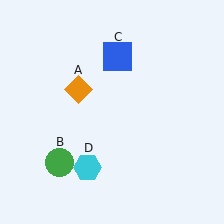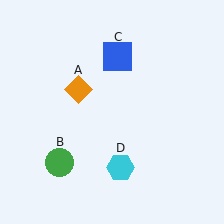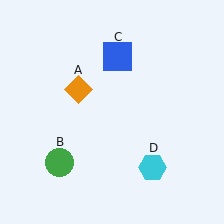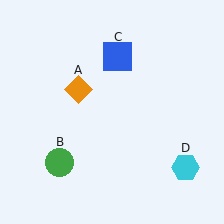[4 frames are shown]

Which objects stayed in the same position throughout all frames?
Orange diamond (object A) and green circle (object B) and blue square (object C) remained stationary.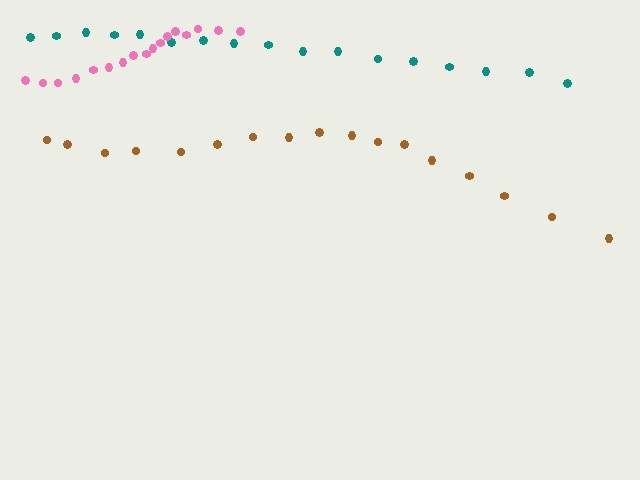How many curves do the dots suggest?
There are 3 distinct paths.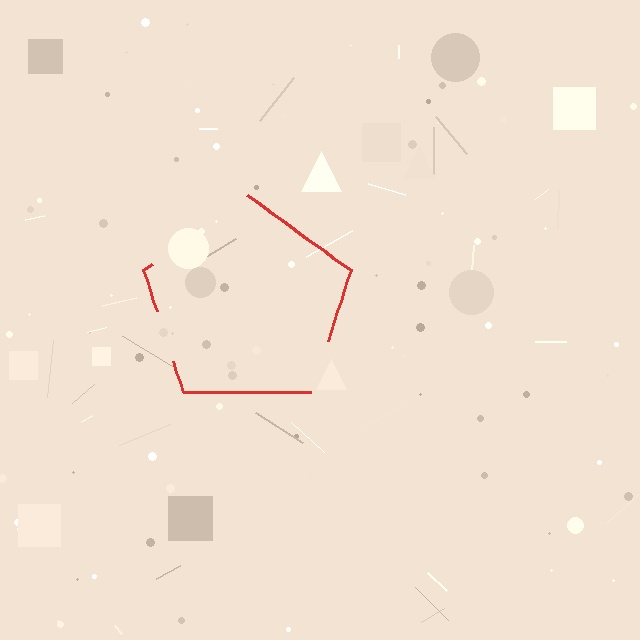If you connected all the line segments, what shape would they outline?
They would outline a pentagon.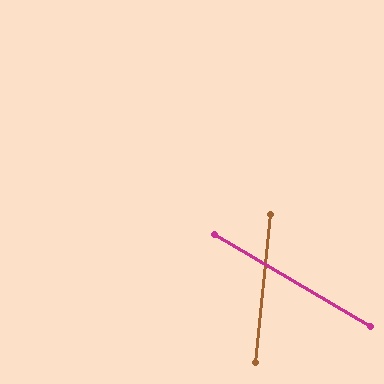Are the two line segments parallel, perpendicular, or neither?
Neither parallel nor perpendicular — they differ by about 65°.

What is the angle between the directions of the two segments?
Approximately 65 degrees.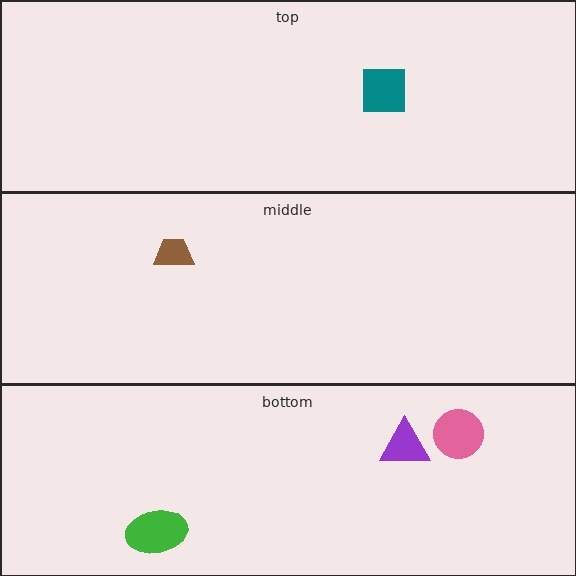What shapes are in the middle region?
The brown trapezoid.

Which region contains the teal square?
The top region.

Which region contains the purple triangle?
The bottom region.